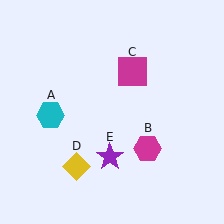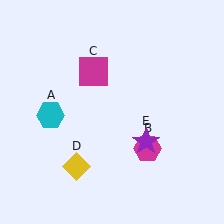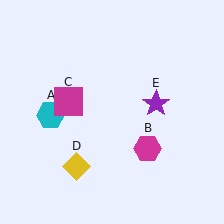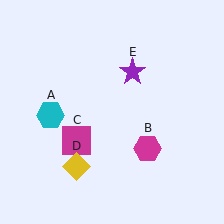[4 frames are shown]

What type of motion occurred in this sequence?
The magenta square (object C), purple star (object E) rotated counterclockwise around the center of the scene.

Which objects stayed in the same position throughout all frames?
Cyan hexagon (object A) and magenta hexagon (object B) and yellow diamond (object D) remained stationary.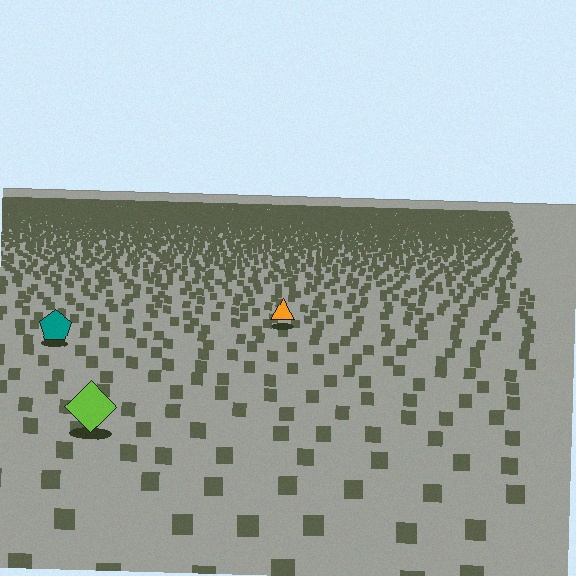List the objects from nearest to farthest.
From nearest to farthest: the lime diamond, the teal pentagon, the orange triangle.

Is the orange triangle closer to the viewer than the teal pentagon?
No. The teal pentagon is closer — you can tell from the texture gradient: the ground texture is coarser near it.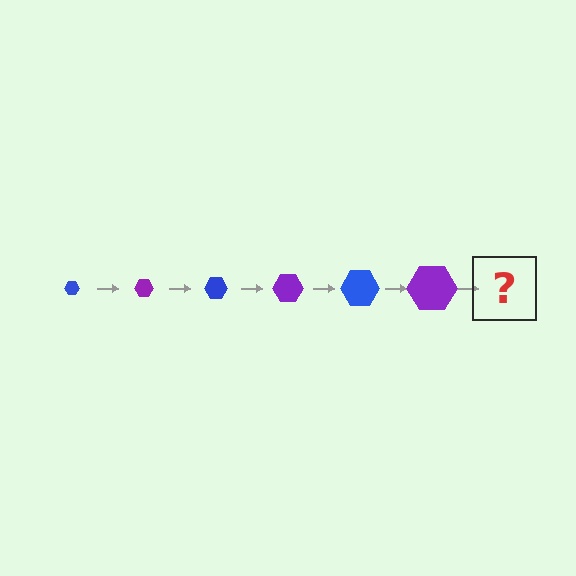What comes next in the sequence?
The next element should be a blue hexagon, larger than the previous one.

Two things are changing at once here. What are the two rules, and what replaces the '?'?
The two rules are that the hexagon grows larger each step and the color cycles through blue and purple. The '?' should be a blue hexagon, larger than the previous one.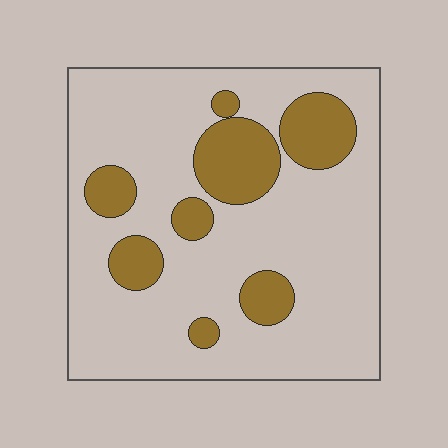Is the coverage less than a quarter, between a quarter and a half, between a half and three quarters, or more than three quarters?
Less than a quarter.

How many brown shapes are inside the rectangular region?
8.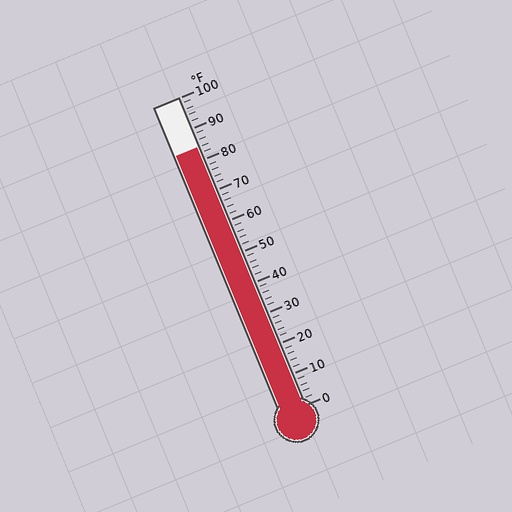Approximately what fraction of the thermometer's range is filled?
The thermometer is filled to approximately 85% of its range.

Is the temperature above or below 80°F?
The temperature is above 80°F.